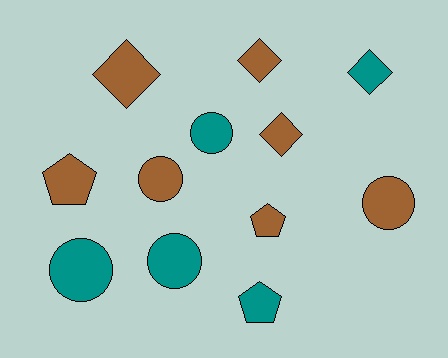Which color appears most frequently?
Brown, with 7 objects.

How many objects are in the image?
There are 12 objects.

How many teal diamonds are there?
There is 1 teal diamond.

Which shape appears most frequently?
Circle, with 5 objects.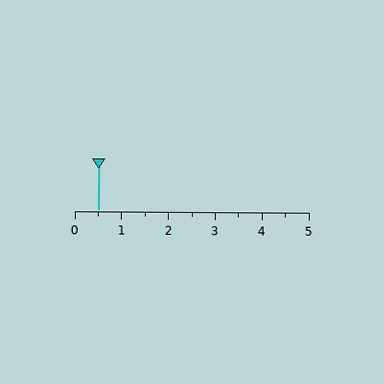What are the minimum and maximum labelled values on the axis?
The axis runs from 0 to 5.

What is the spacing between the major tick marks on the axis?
The major ticks are spaced 1 apart.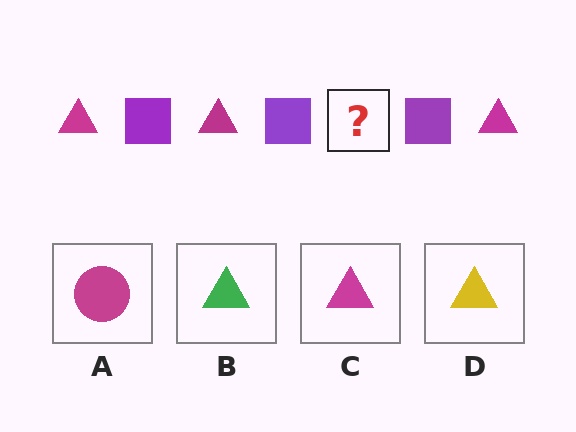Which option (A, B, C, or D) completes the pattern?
C.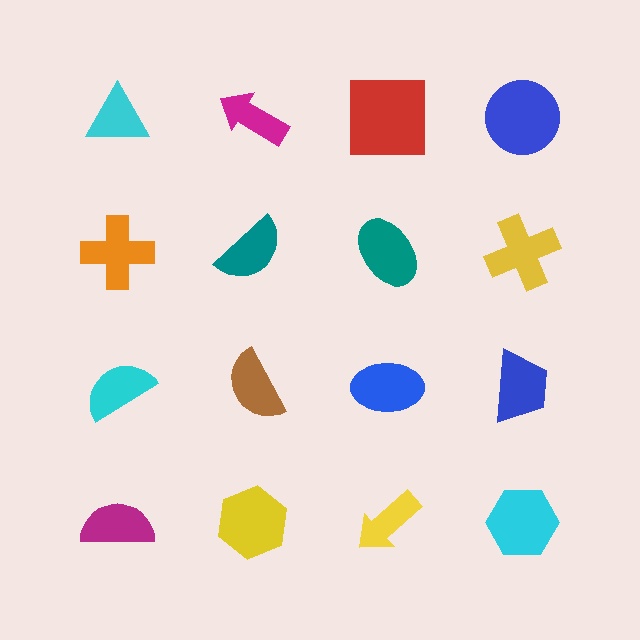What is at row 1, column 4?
A blue circle.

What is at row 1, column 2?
A magenta arrow.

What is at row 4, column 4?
A cyan hexagon.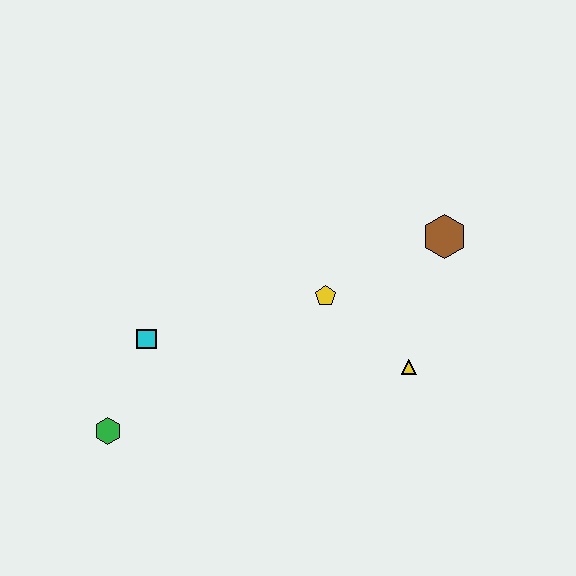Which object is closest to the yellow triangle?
The yellow pentagon is closest to the yellow triangle.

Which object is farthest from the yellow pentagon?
The green hexagon is farthest from the yellow pentagon.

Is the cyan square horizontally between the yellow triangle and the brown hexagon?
No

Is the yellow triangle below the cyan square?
Yes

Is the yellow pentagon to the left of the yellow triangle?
Yes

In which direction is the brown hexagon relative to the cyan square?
The brown hexagon is to the right of the cyan square.